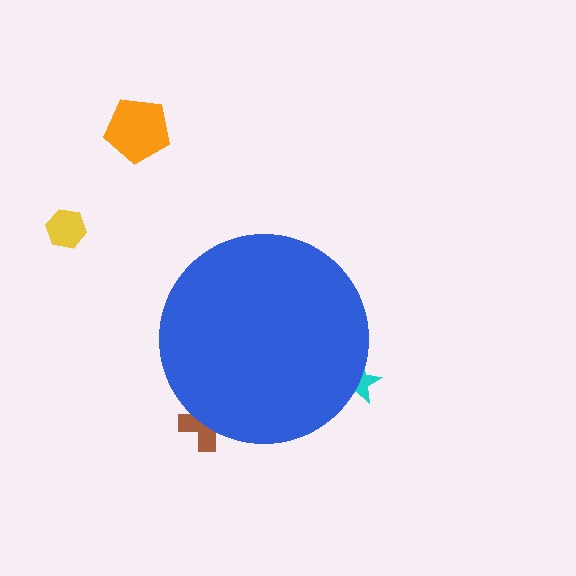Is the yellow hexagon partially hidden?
No, the yellow hexagon is fully visible.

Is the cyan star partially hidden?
Yes, the cyan star is partially hidden behind the blue circle.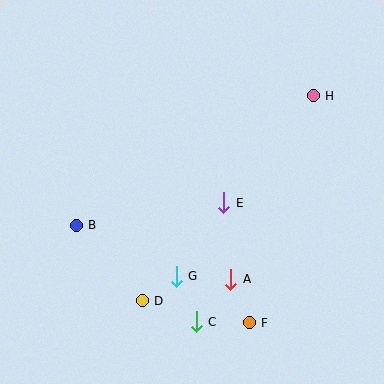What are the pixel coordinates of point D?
Point D is at (142, 301).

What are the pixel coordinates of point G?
Point G is at (176, 276).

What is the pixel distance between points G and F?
The distance between G and F is 87 pixels.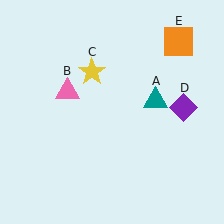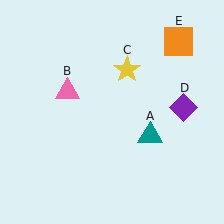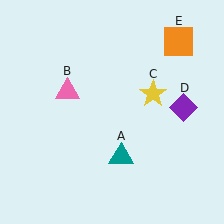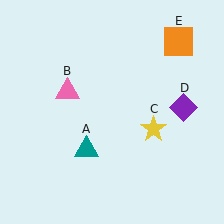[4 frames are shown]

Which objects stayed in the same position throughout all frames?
Pink triangle (object B) and purple diamond (object D) and orange square (object E) remained stationary.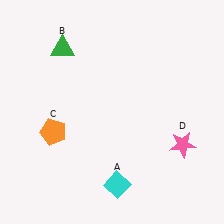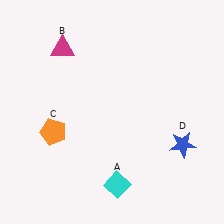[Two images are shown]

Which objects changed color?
B changed from green to magenta. D changed from pink to blue.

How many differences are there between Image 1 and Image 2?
There are 2 differences between the two images.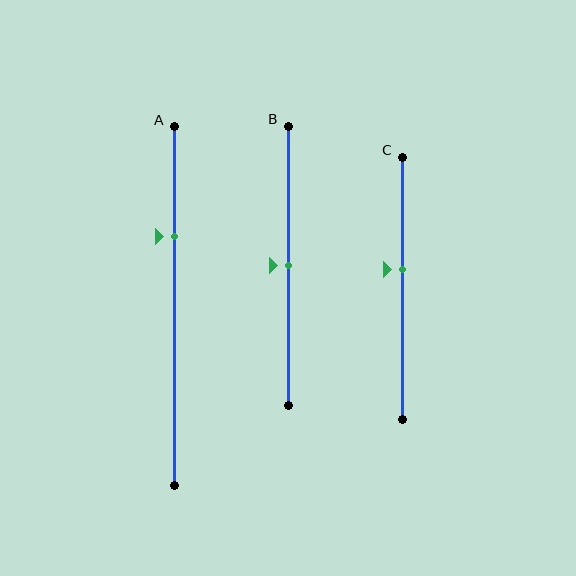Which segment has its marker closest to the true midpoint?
Segment B has its marker closest to the true midpoint.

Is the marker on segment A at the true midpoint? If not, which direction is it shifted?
No, the marker on segment A is shifted upward by about 19% of the segment length.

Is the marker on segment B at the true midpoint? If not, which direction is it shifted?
Yes, the marker on segment B is at the true midpoint.